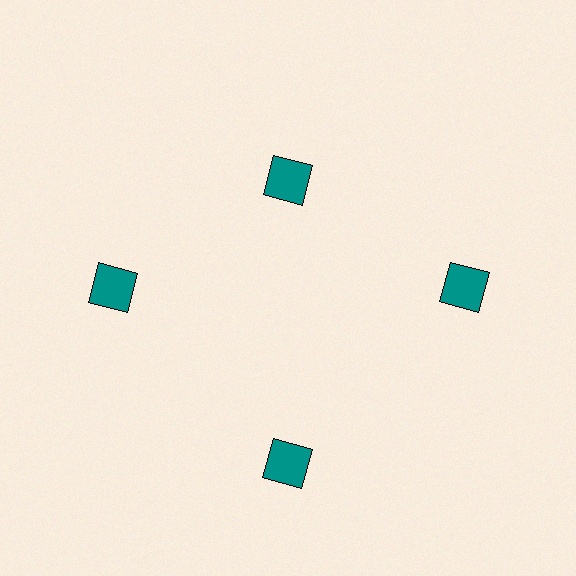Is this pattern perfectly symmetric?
No. The 4 teal squares are arranged in a ring, but one element near the 12 o'clock position is pulled inward toward the center, breaking the 4-fold rotational symmetry.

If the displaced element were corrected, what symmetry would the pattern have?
It would have 4-fold rotational symmetry — the pattern would map onto itself every 90 degrees.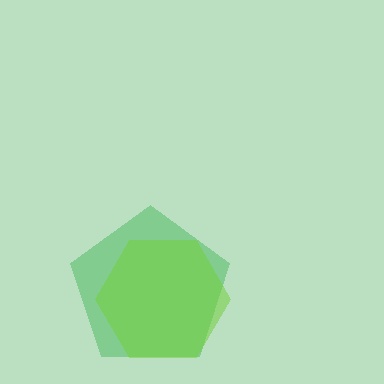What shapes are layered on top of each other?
The layered shapes are: a green pentagon, a lime hexagon.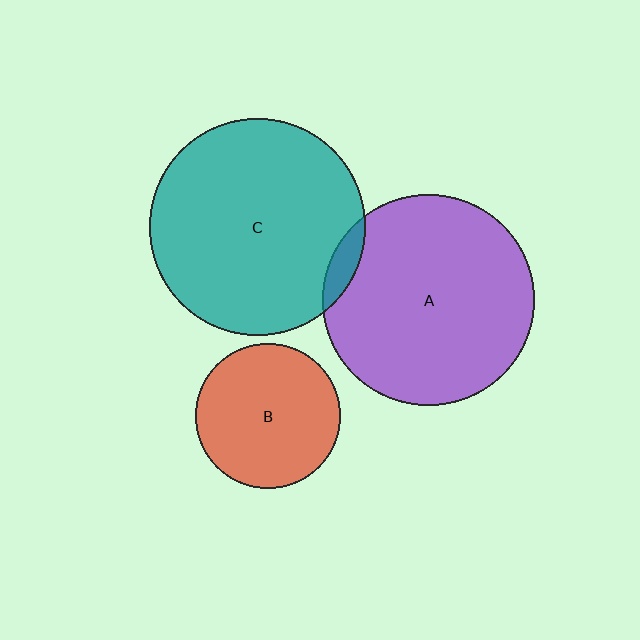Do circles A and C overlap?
Yes.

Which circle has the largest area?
Circle C (teal).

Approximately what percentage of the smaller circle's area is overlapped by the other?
Approximately 5%.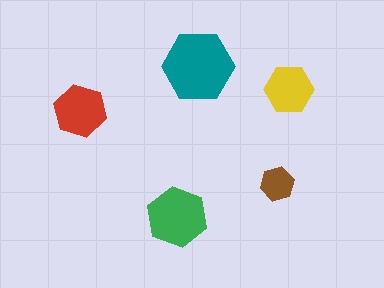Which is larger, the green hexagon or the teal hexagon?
The teal one.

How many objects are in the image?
There are 5 objects in the image.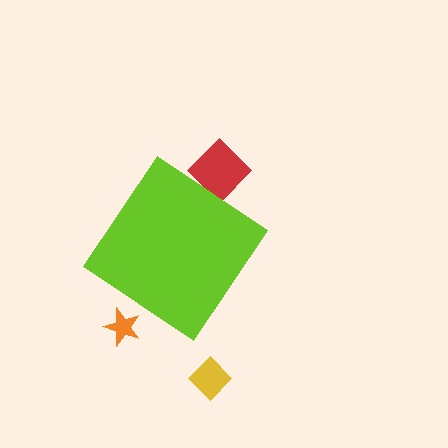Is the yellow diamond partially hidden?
No, the yellow diamond is fully visible.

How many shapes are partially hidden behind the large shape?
2 shapes are partially hidden.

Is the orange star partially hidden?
Yes, the orange star is partially hidden behind the lime diamond.